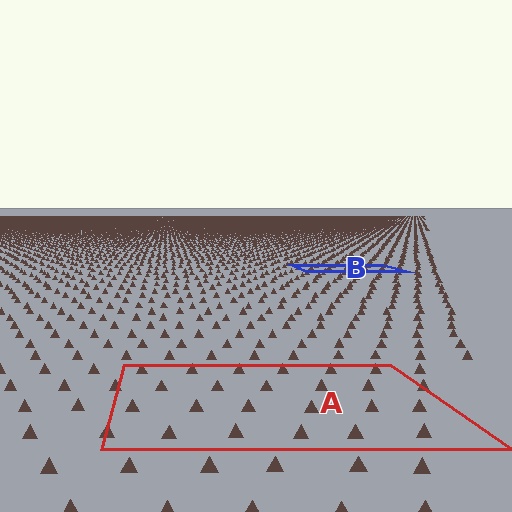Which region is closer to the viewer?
Region A is closer. The texture elements there are larger and more spread out.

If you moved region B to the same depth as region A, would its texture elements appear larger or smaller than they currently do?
They would appear larger. At a closer depth, the same texture elements are projected at a bigger on-screen size.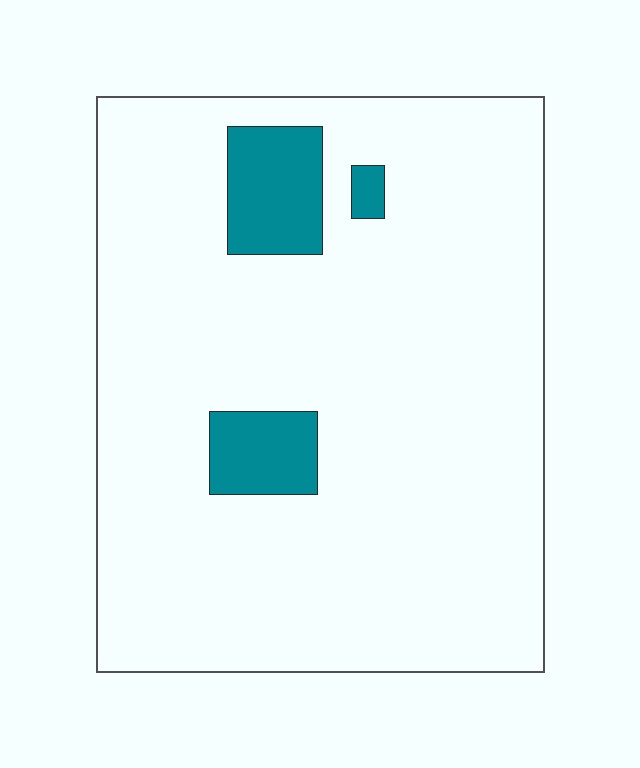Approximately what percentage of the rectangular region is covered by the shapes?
Approximately 10%.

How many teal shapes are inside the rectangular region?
3.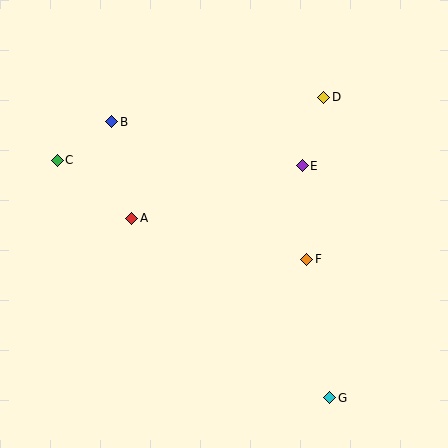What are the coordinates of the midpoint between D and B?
The midpoint between D and B is at (218, 110).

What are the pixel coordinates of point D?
Point D is at (324, 97).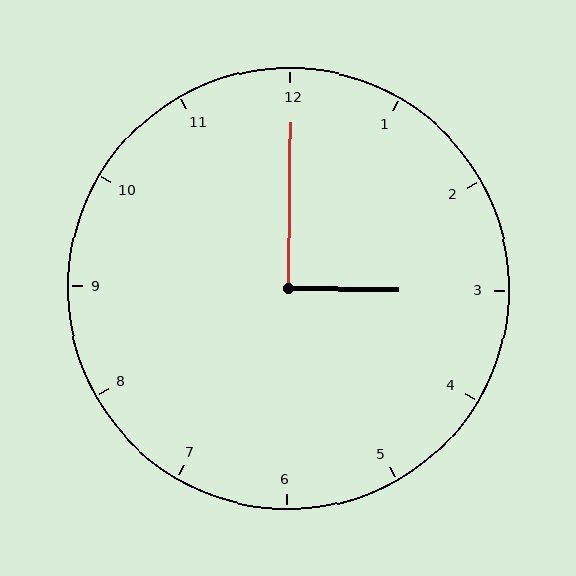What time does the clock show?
3:00.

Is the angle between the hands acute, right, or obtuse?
It is right.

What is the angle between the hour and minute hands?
Approximately 90 degrees.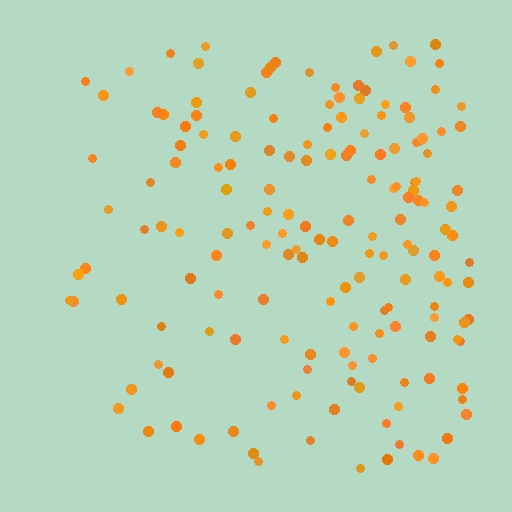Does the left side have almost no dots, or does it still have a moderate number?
Still a moderate number, just noticeably fewer than the right.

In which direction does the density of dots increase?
From left to right, with the right side densest.